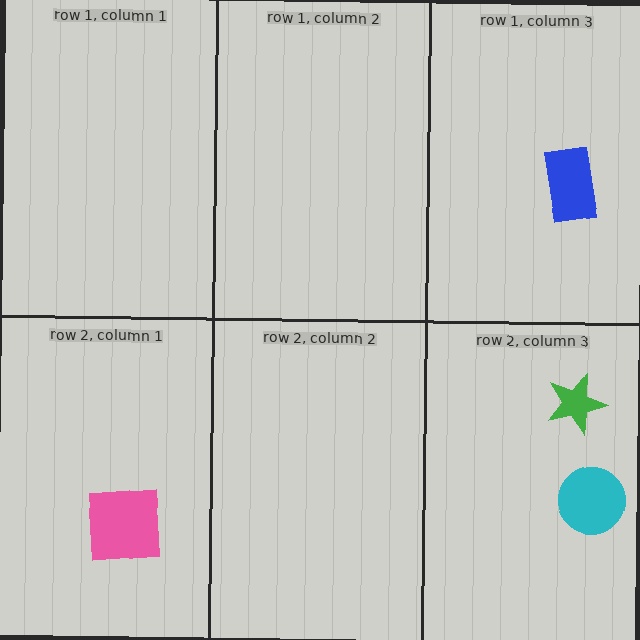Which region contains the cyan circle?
The row 2, column 3 region.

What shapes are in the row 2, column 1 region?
The pink square.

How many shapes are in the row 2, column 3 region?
2.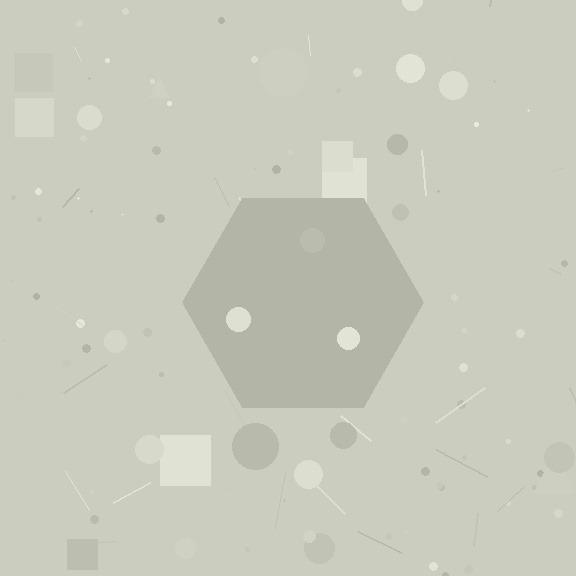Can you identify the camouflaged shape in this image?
The camouflaged shape is a hexagon.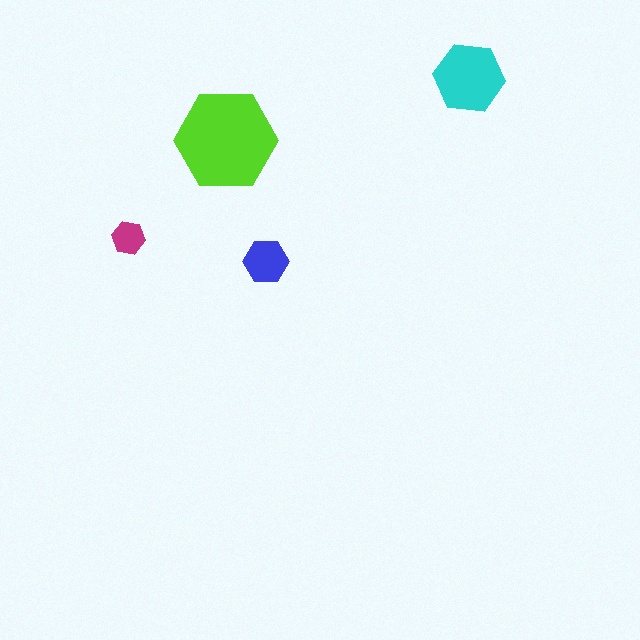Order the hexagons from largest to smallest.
the lime one, the cyan one, the blue one, the magenta one.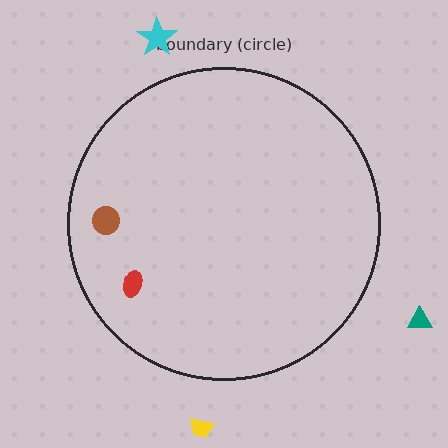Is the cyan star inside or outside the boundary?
Outside.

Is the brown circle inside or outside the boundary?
Inside.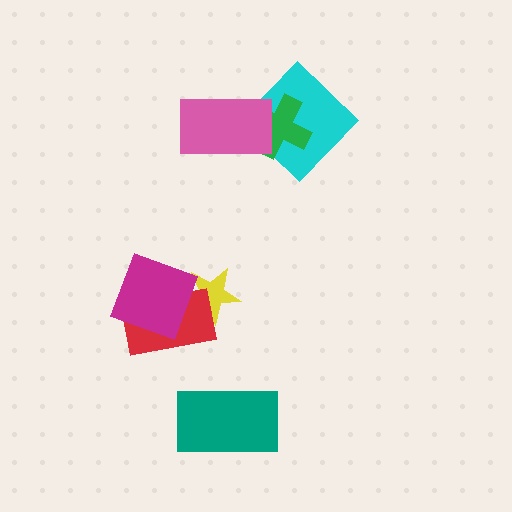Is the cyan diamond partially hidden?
Yes, it is partially covered by another shape.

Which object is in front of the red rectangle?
The magenta square is in front of the red rectangle.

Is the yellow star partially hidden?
Yes, it is partially covered by another shape.